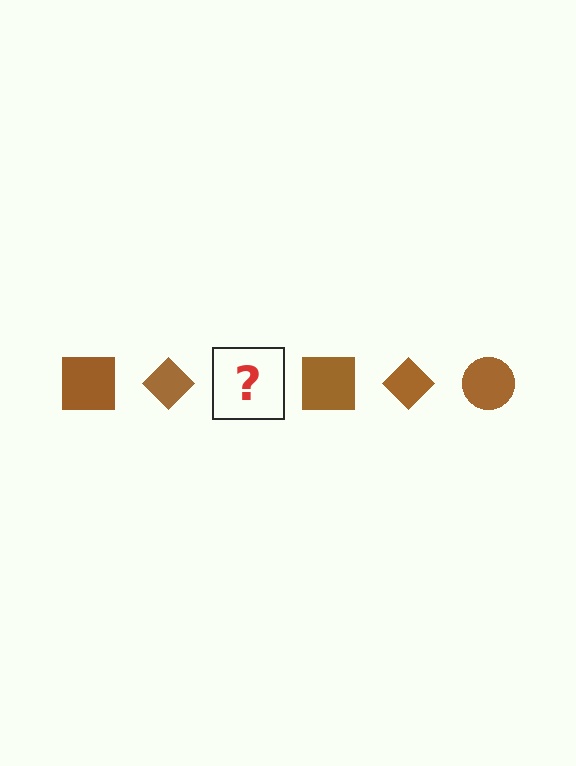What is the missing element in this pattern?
The missing element is a brown circle.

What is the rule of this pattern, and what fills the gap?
The rule is that the pattern cycles through square, diamond, circle shapes in brown. The gap should be filled with a brown circle.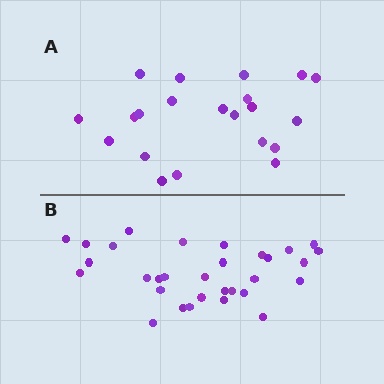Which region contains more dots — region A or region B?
Region B (the bottom region) has more dots.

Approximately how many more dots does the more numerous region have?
Region B has roughly 10 or so more dots than region A.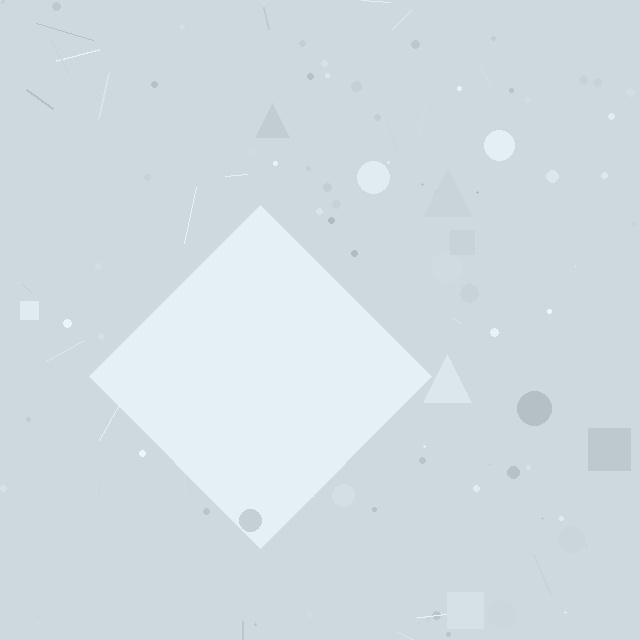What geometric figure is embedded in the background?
A diamond is embedded in the background.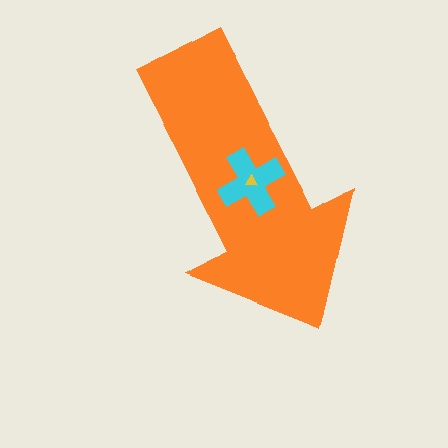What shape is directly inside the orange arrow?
The cyan cross.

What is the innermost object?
The yellow triangle.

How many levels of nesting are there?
3.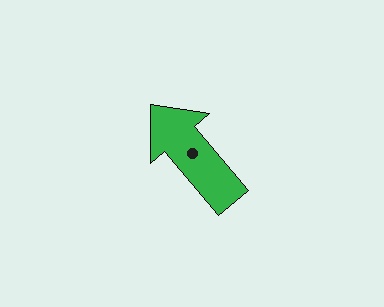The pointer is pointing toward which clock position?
Roughly 11 o'clock.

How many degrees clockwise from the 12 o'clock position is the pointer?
Approximately 320 degrees.